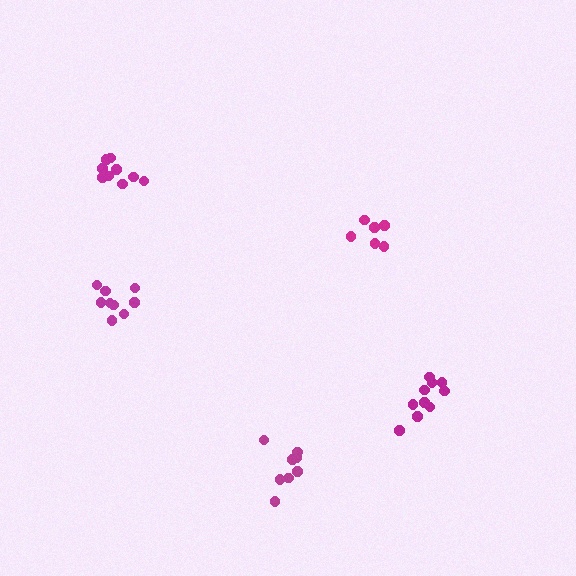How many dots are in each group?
Group 1: 10 dots, Group 2: 8 dots, Group 3: 6 dots, Group 4: 9 dots, Group 5: 9 dots (42 total).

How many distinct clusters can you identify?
There are 5 distinct clusters.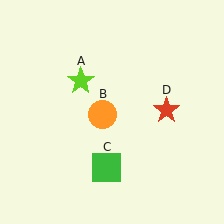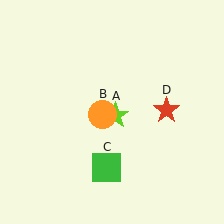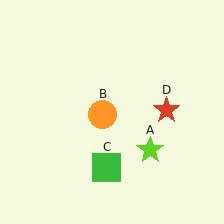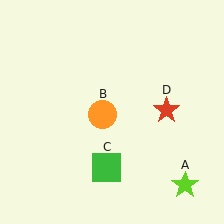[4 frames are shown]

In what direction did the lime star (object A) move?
The lime star (object A) moved down and to the right.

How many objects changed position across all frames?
1 object changed position: lime star (object A).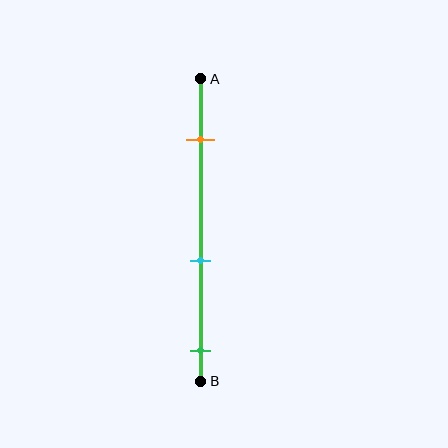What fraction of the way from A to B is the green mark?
The green mark is approximately 90% (0.9) of the way from A to B.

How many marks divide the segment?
There are 3 marks dividing the segment.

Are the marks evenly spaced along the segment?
Yes, the marks are approximately evenly spaced.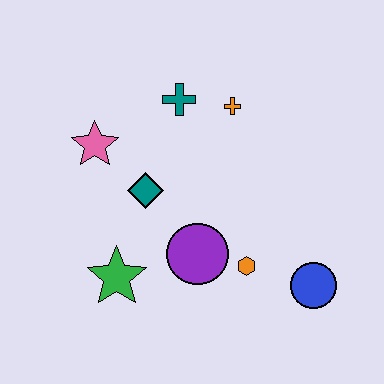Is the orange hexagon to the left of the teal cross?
No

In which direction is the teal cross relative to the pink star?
The teal cross is to the right of the pink star.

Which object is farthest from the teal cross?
The blue circle is farthest from the teal cross.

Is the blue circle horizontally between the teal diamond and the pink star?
No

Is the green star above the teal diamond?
No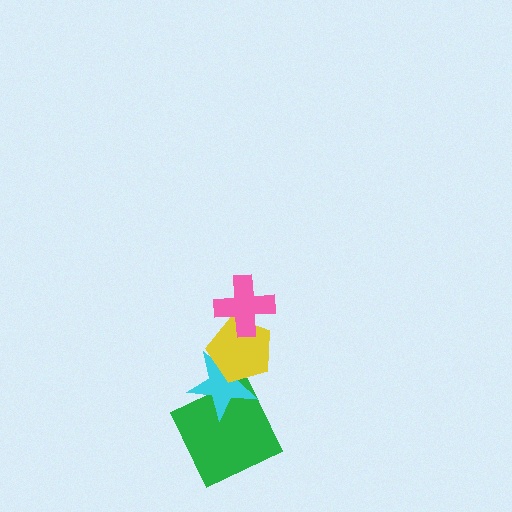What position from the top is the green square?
The green square is 4th from the top.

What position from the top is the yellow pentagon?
The yellow pentagon is 2nd from the top.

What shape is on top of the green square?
The cyan star is on top of the green square.